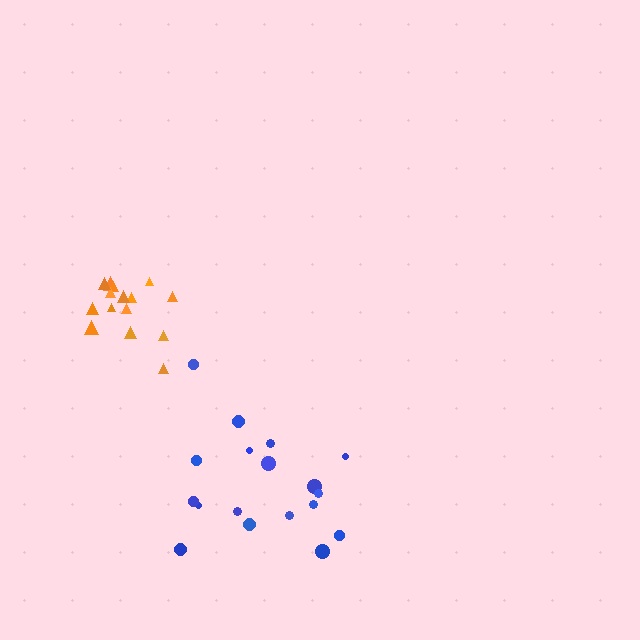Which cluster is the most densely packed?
Orange.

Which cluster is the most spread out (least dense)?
Blue.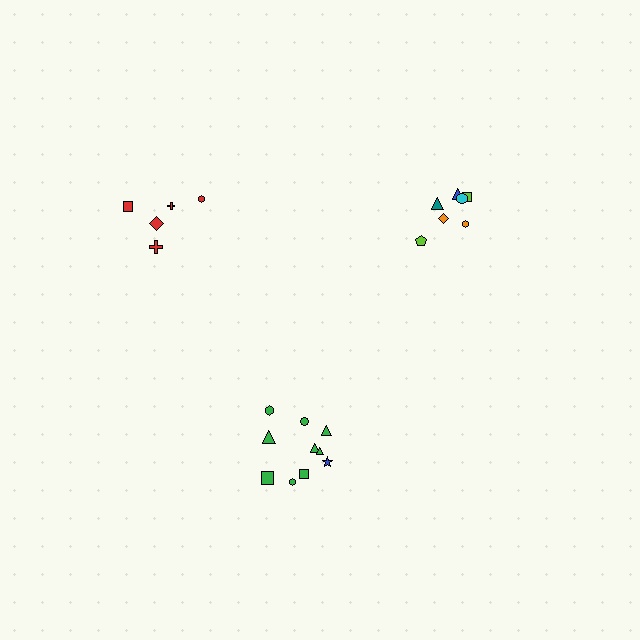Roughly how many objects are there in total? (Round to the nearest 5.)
Roughly 20 objects in total.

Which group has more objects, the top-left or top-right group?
The top-right group.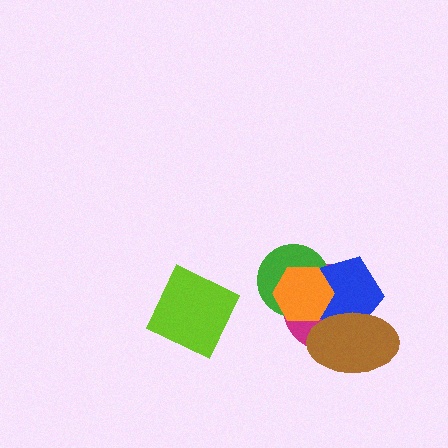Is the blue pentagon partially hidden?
Yes, it is partially covered by another shape.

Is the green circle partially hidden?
Yes, it is partially covered by another shape.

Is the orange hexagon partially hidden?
No, no other shape covers it.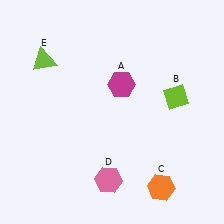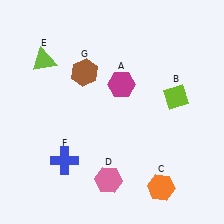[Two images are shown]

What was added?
A blue cross (F), a brown hexagon (G) were added in Image 2.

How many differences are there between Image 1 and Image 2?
There are 2 differences between the two images.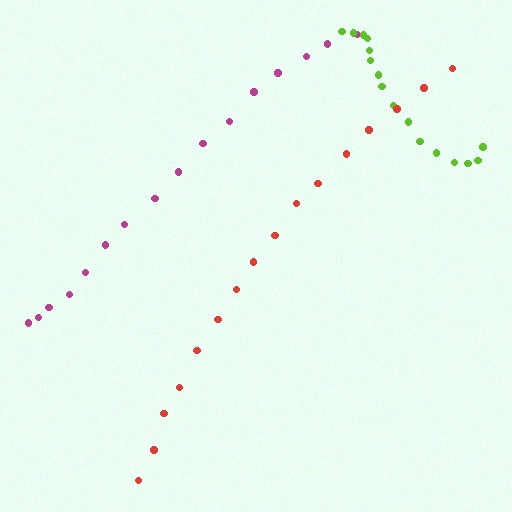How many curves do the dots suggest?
There are 3 distinct paths.